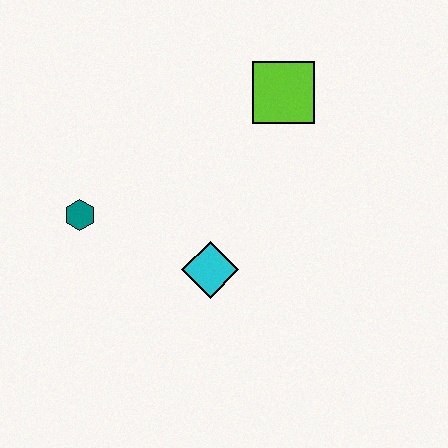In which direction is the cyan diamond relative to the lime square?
The cyan diamond is below the lime square.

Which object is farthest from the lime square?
The teal hexagon is farthest from the lime square.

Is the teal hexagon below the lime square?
Yes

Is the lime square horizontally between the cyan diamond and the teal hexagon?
No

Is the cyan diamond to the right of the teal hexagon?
Yes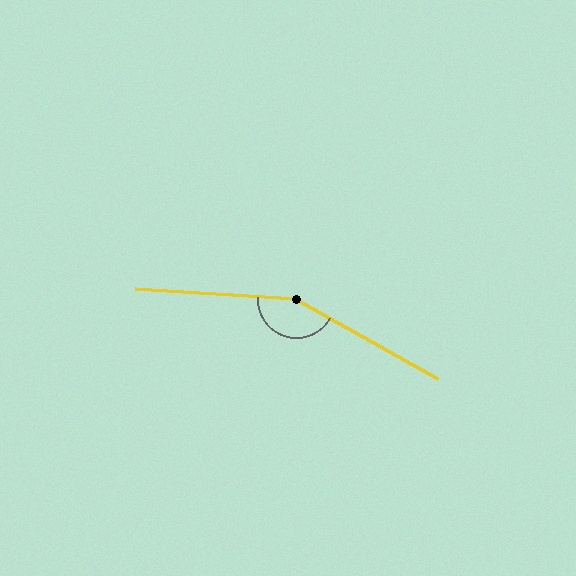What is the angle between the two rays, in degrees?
Approximately 154 degrees.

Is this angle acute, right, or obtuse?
It is obtuse.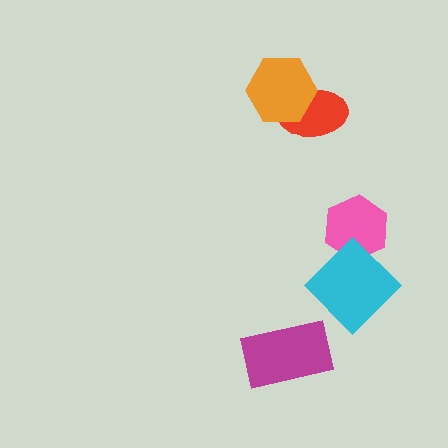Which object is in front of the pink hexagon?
The cyan diamond is in front of the pink hexagon.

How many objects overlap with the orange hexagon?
1 object overlaps with the orange hexagon.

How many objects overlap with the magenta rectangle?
0 objects overlap with the magenta rectangle.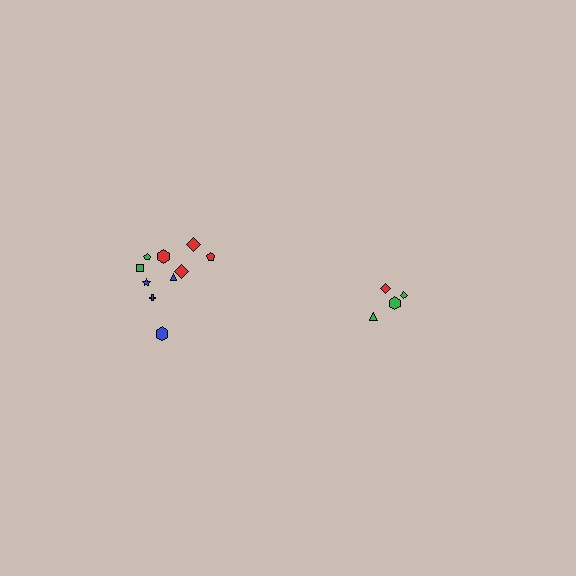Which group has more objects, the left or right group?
The left group.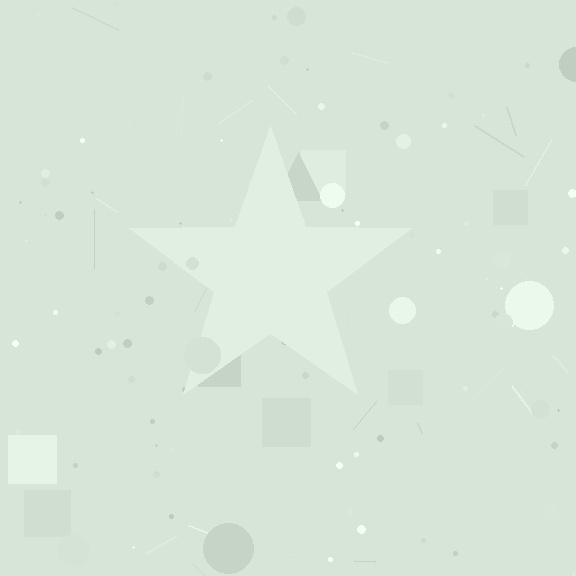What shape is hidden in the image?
A star is hidden in the image.